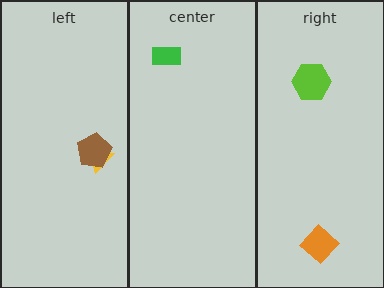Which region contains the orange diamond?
The right region.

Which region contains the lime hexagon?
The right region.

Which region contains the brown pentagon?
The left region.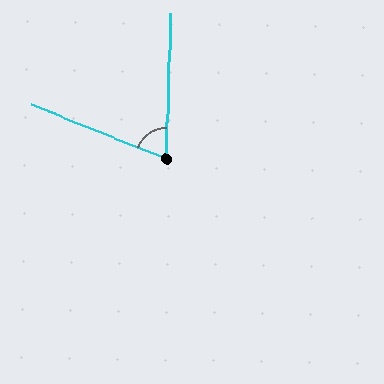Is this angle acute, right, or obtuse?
It is acute.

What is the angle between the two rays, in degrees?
Approximately 70 degrees.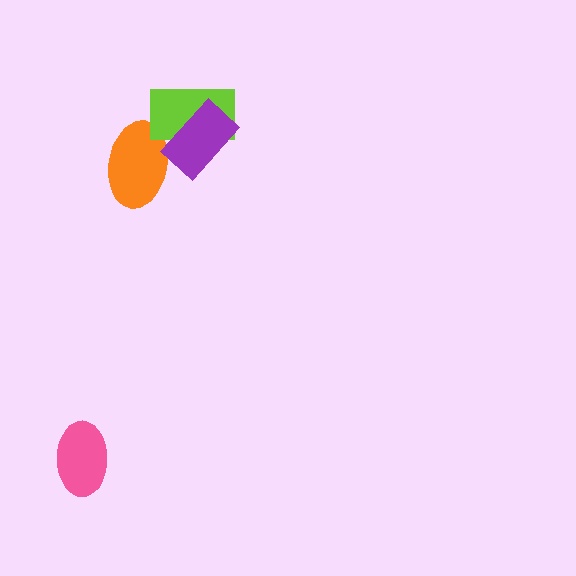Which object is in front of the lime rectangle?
The purple rectangle is in front of the lime rectangle.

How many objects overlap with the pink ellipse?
0 objects overlap with the pink ellipse.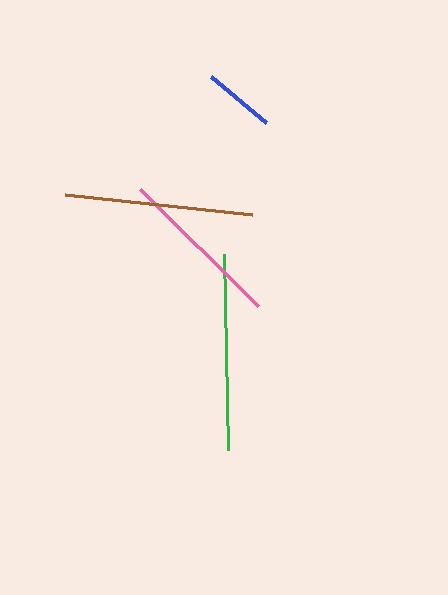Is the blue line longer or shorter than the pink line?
The pink line is longer than the blue line.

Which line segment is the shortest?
The blue line is the shortest at approximately 72 pixels.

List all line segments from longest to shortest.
From longest to shortest: green, brown, pink, blue.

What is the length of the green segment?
The green segment is approximately 196 pixels long.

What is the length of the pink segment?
The pink segment is approximately 166 pixels long.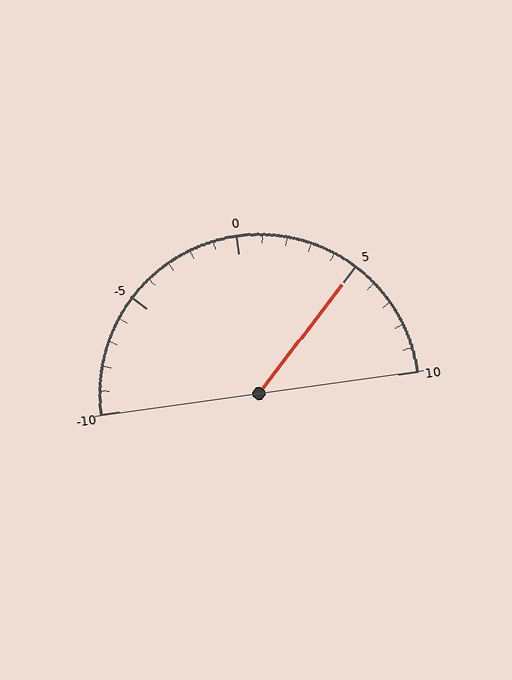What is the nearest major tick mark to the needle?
The nearest major tick mark is 5.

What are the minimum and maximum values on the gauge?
The gauge ranges from -10 to 10.